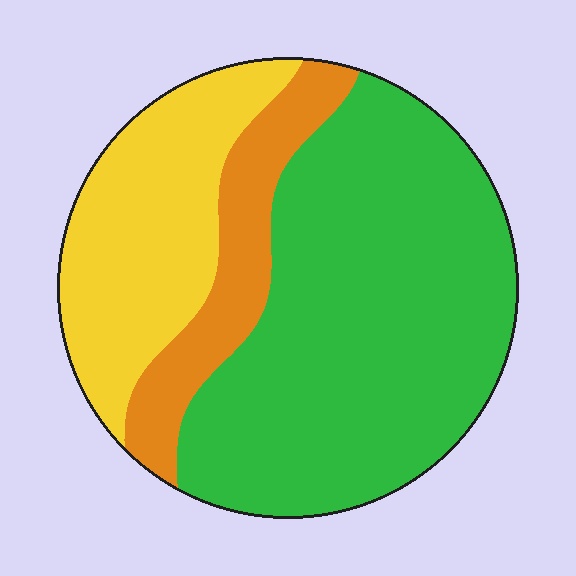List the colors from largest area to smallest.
From largest to smallest: green, yellow, orange.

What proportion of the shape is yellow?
Yellow covers around 25% of the shape.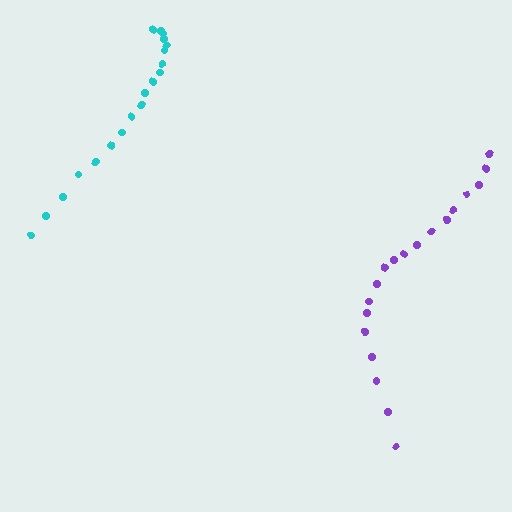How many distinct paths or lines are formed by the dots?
There are 2 distinct paths.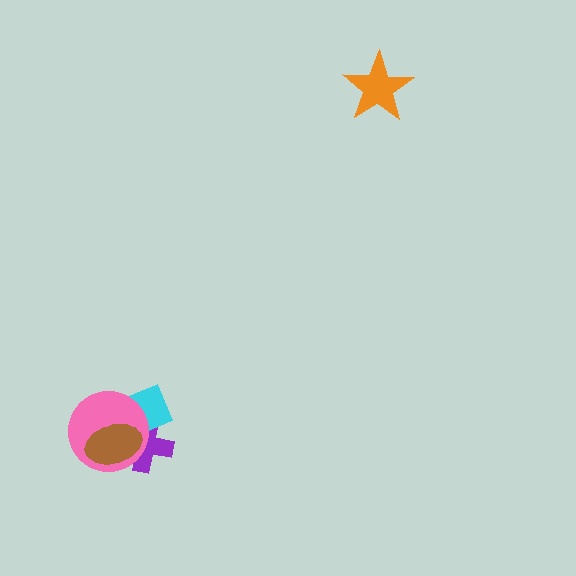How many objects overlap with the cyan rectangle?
3 objects overlap with the cyan rectangle.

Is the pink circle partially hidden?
Yes, it is partially covered by another shape.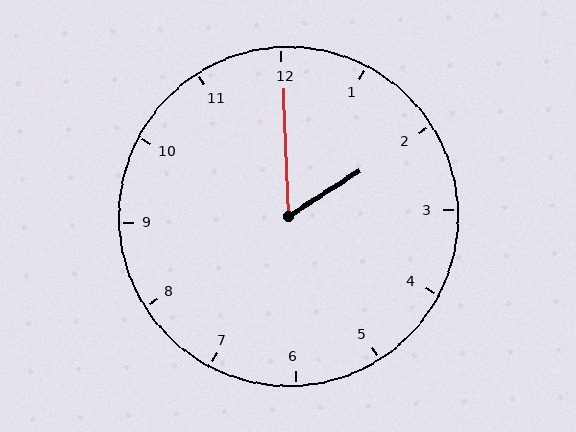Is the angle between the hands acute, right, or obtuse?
It is acute.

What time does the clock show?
2:00.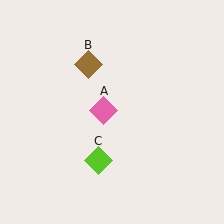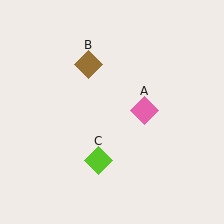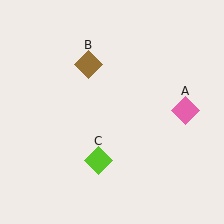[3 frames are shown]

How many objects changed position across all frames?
1 object changed position: pink diamond (object A).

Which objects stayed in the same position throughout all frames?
Brown diamond (object B) and lime diamond (object C) remained stationary.